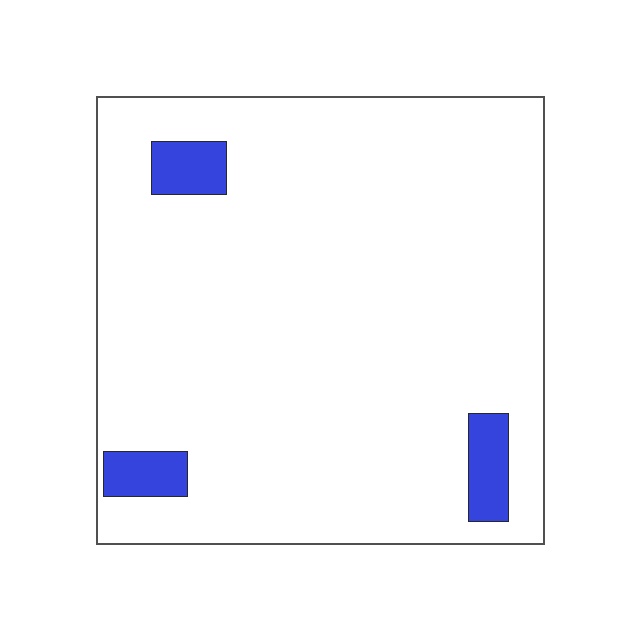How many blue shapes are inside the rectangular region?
3.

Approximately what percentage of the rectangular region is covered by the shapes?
Approximately 5%.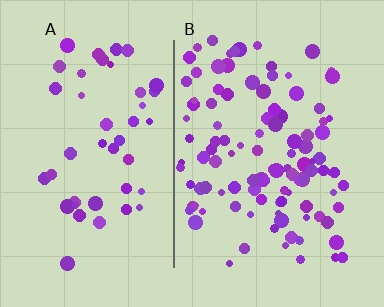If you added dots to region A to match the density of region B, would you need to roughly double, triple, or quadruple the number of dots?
Approximately double.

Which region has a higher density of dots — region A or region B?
B (the right).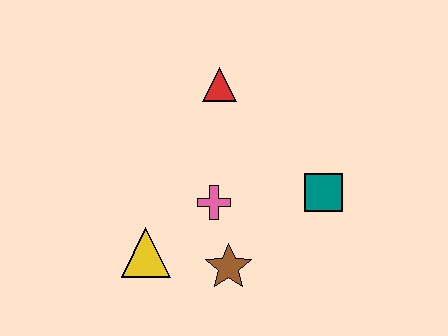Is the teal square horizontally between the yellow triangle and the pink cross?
No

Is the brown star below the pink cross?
Yes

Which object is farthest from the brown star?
The red triangle is farthest from the brown star.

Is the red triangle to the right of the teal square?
No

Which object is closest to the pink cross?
The brown star is closest to the pink cross.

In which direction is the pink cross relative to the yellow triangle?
The pink cross is to the right of the yellow triangle.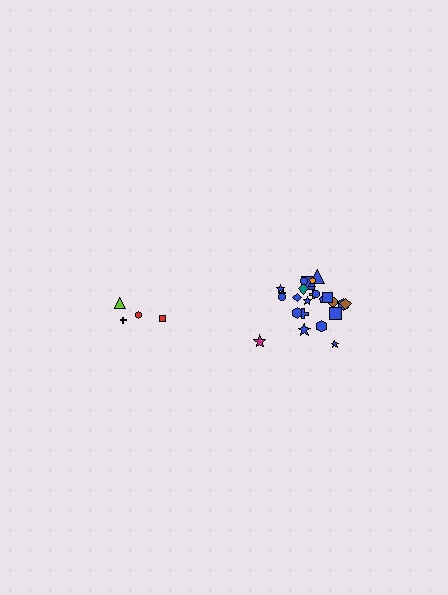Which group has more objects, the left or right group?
The right group.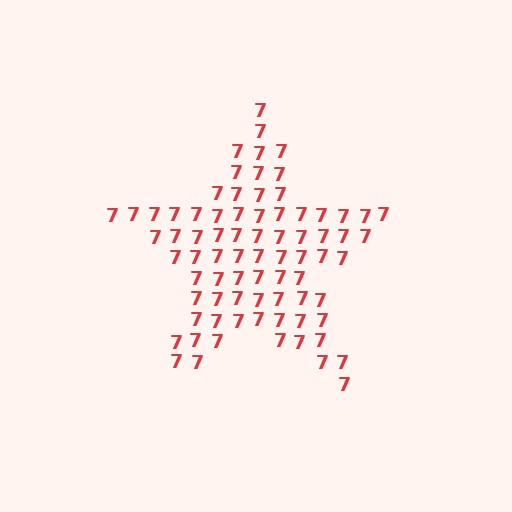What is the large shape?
The large shape is a star.